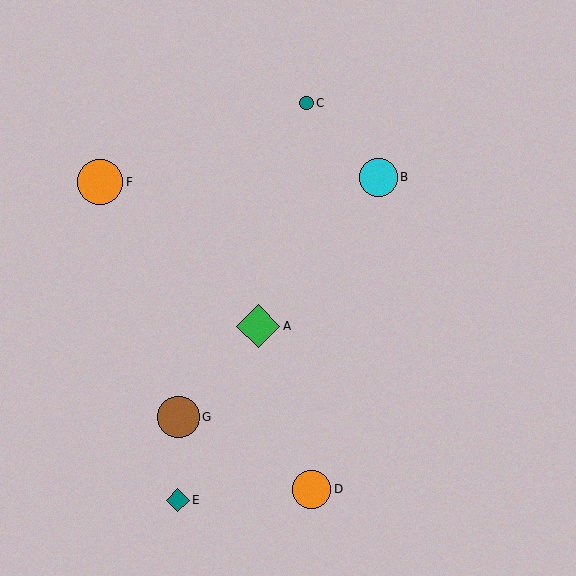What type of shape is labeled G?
Shape G is a brown circle.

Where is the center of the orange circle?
The center of the orange circle is at (311, 489).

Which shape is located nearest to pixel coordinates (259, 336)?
The green diamond (labeled A) at (258, 326) is nearest to that location.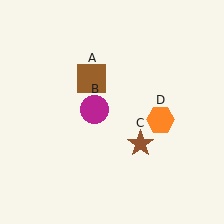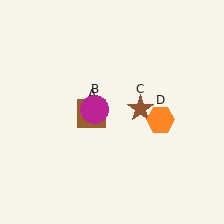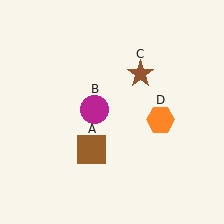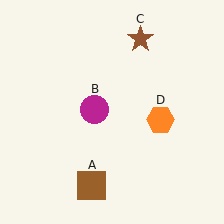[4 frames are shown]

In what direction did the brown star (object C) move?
The brown star (object C) moved up.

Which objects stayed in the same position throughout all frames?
Magenta circle (object B) and orange hexagon (object D) remained stationary.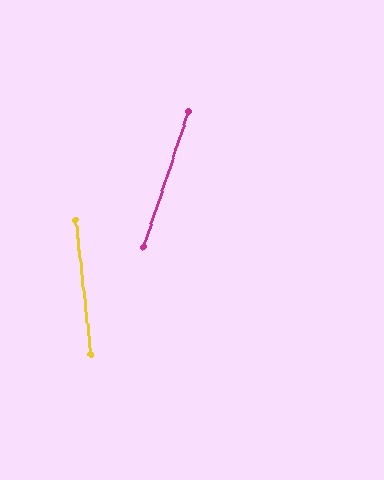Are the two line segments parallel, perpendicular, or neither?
Neither parallel nor perpendicular — they differ by about 25°.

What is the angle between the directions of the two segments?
Approximately 25 degrees.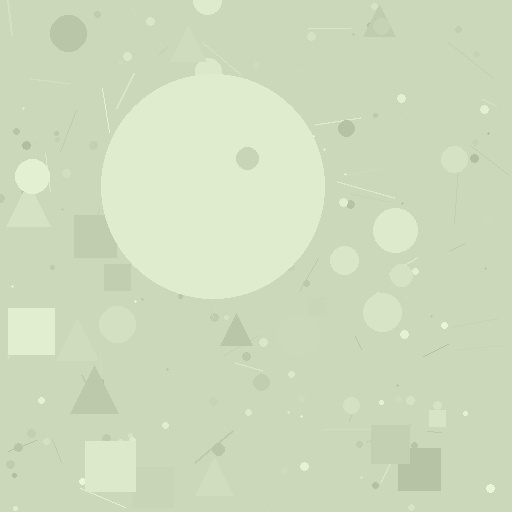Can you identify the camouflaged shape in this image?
The camouflaged shape is a circle.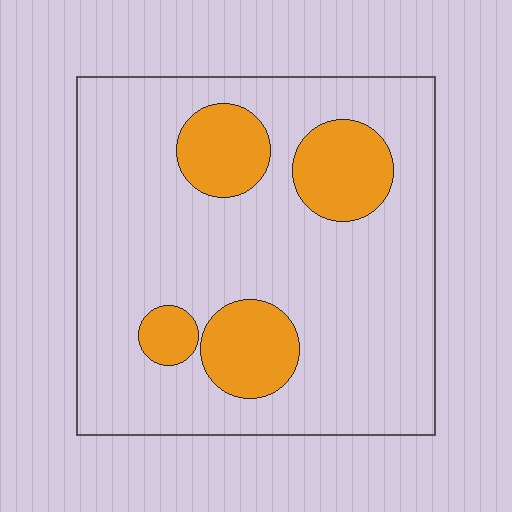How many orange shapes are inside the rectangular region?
4.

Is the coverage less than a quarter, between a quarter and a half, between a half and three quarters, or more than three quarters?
Less than a quarter.